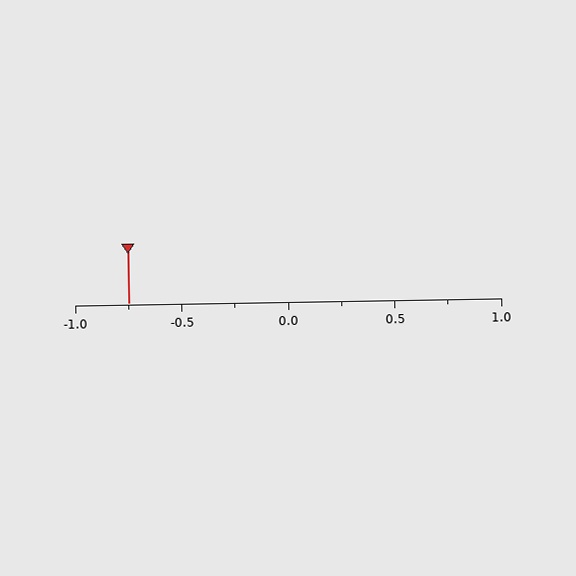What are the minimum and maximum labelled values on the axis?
The axis runs from -1.0 to 1.0.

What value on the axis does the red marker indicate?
The marker indicates approximately -0.75.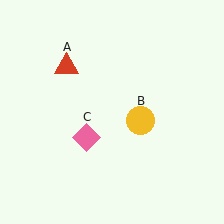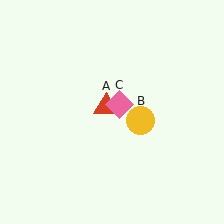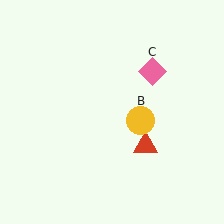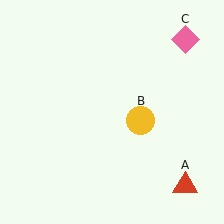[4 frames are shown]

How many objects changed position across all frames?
2 objects changed position: red triangle (object A), pink diamond (object C).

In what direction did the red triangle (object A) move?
The red triangle (object A) moved down and to the right.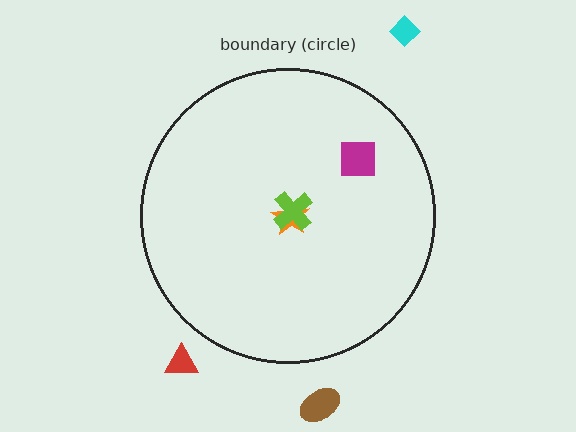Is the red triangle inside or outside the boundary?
Outside.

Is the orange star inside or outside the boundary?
Inside.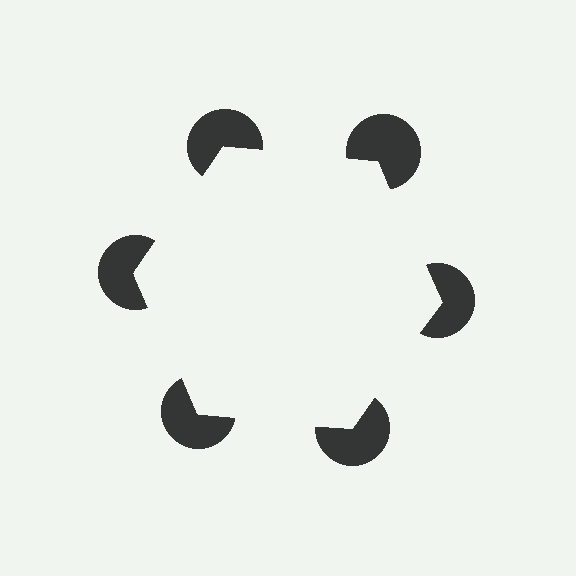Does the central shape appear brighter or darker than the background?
It typically appears slightly brighter than the background, even though no actual brightness change is drawn.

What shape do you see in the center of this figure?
An illusory hexagon — its edges are inferred from the aligned wedge cuts in the pac-man discs, not physically drawn.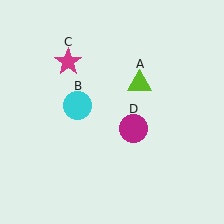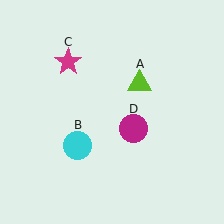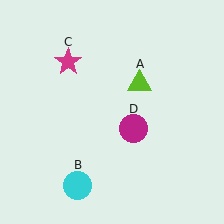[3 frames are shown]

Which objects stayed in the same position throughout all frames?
Lime triangle (object A) and magenta star (object C) and magenta circle (object D) remained stationary.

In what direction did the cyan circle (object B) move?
The cyan circle (object B) moved down.